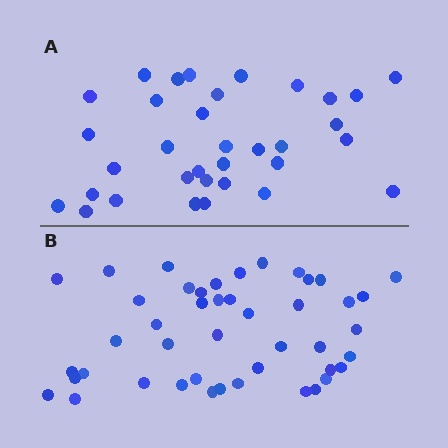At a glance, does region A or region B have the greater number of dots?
Region B (the bottom region) has more dots.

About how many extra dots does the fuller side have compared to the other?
Region B has roughly 12 or so more dots than region A.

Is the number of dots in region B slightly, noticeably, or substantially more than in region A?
Region B has noticeably more, but not dramatically so. The ratio is roughly 1.3 to 1.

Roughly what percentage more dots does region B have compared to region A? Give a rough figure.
About 30% more.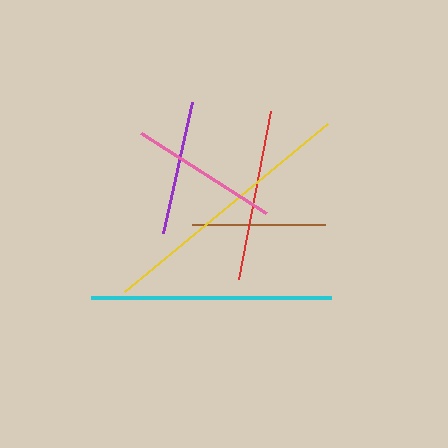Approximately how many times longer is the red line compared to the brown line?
The red line is approximately 1.3 times the length of the brown line.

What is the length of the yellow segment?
The yellow segment is approximately 264 pixels long.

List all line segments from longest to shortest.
From longest to shortest: yellow, cyan, red, pink, purple, brown.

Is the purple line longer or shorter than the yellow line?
The yellow line is longer than the purple line.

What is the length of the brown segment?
The brown segment is approximately 133 pixels long.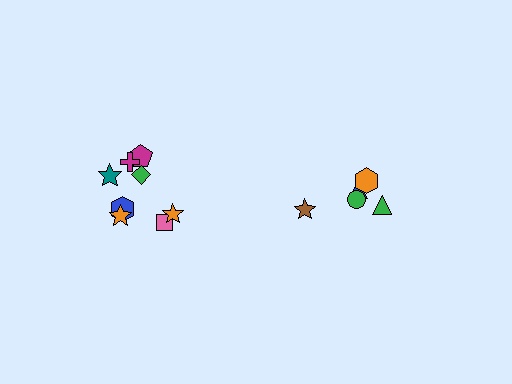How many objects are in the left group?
There are 8 objects.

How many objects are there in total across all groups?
There are 13 objects.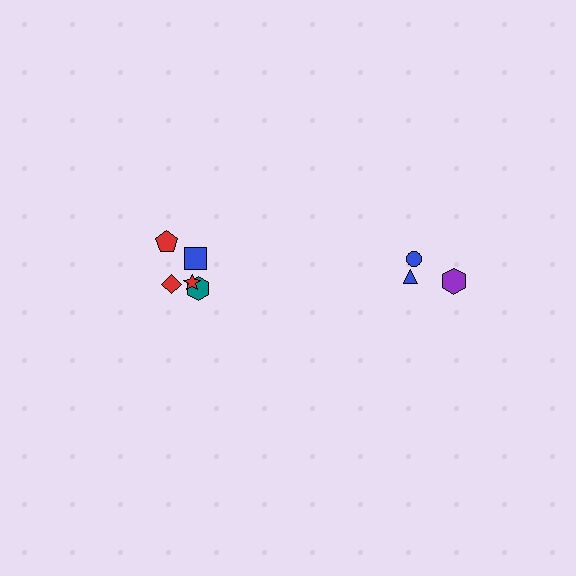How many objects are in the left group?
There are 5 objects.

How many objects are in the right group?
There are 3 objects.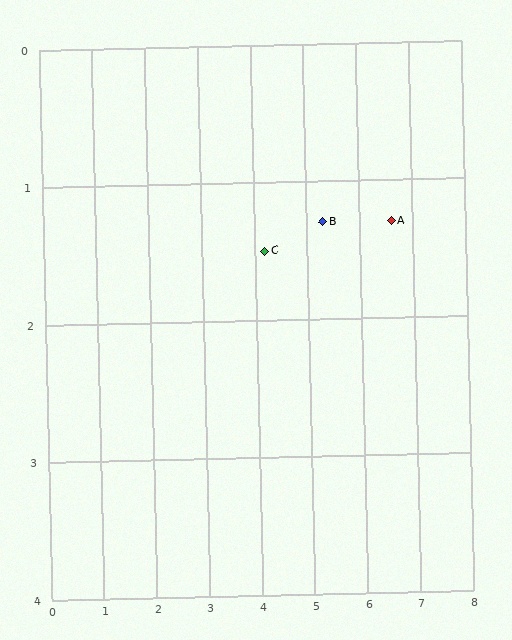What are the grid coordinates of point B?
Point B is at approximately (5.3, 1.3).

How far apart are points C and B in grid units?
Points C and B are about 1.1 grid units apart.